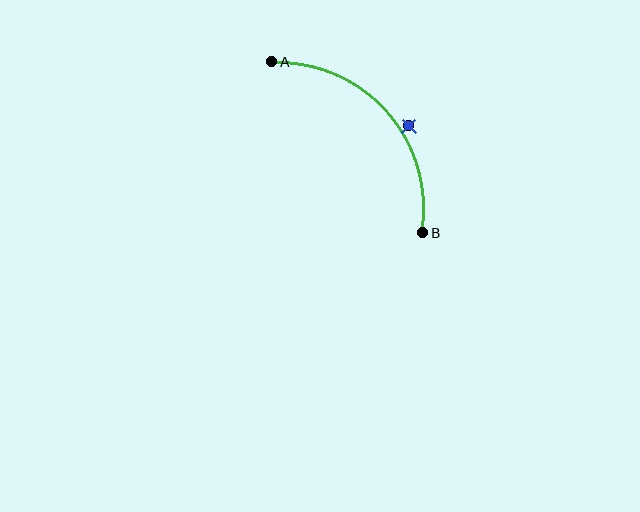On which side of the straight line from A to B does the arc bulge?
The arc bulges above and to the right of the straight line connecting A and B.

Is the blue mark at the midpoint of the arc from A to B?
No — the blue mark does not lie on the arc at all. It sits slightly outside the curve.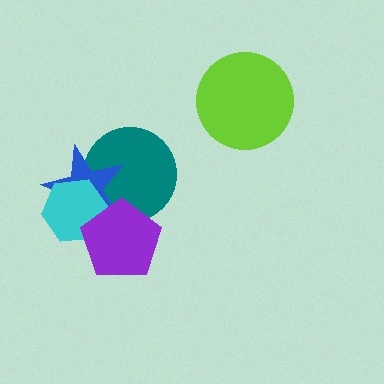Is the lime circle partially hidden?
No, no other shape covers it.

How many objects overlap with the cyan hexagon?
3 objects overlap with the cyan hexagon.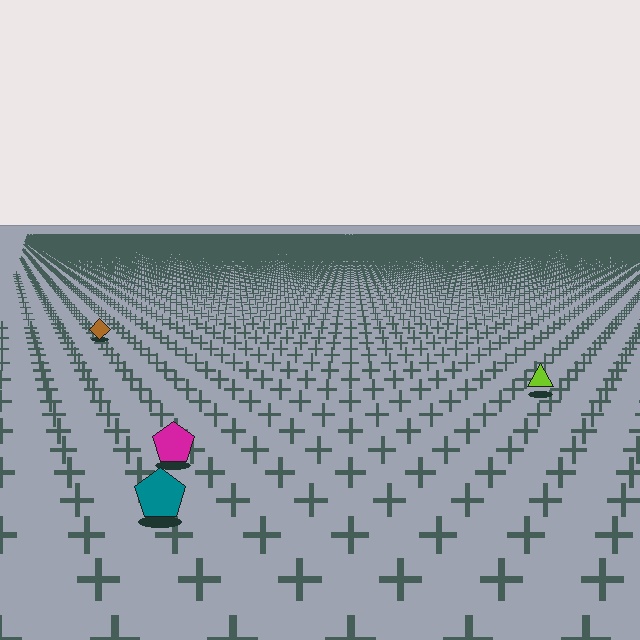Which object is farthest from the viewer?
The brown diamond is farthest from the viewer. It appears smaller and the ground texture around it is denser.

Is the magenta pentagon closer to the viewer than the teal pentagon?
No. The teal pentagon is closer — you can tell from the texture gradient: the ground texture is coarser near it.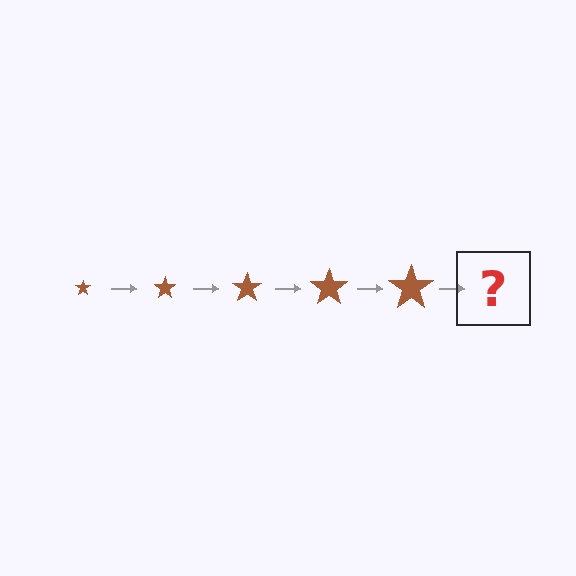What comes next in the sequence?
The next element should be a brown star, larger than the previous one.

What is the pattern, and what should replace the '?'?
The pattern is that the star gets progressively larger each step. The '?' should be a brown star, larger than the previous one.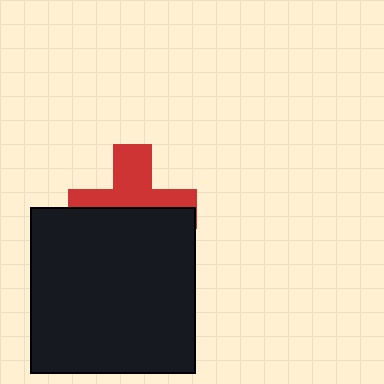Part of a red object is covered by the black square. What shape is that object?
It is a cross.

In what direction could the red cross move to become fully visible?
The red cross could move up. That would shift it out from behind the black square entirely.